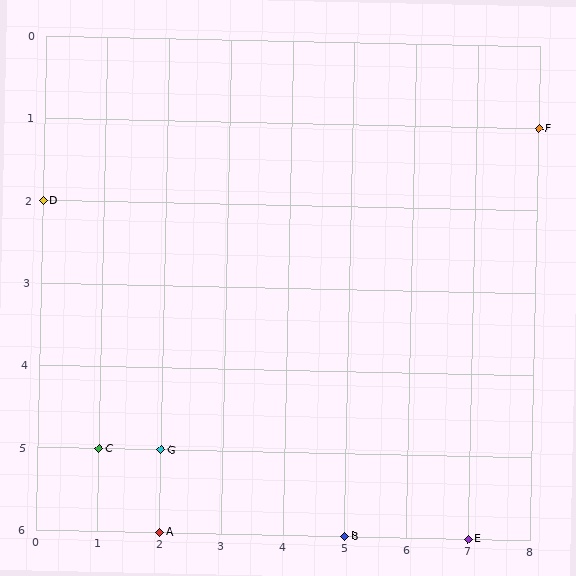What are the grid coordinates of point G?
Point G is at grid coordinates (2, 5).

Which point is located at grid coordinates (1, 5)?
Point C is at (1, 5).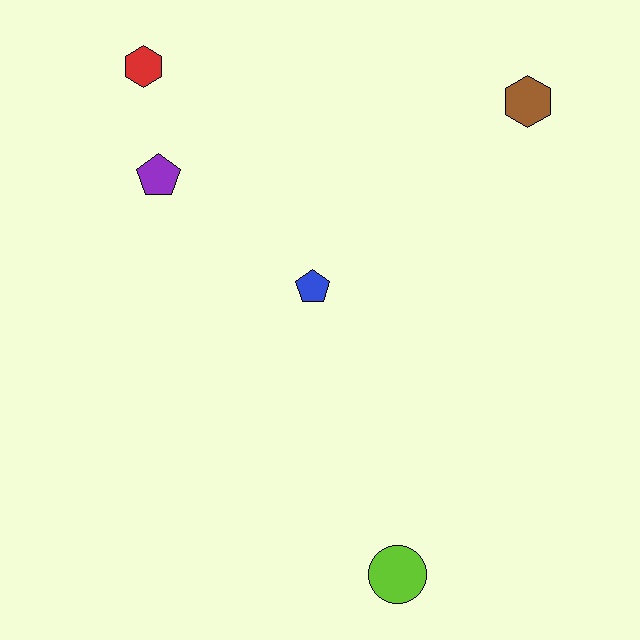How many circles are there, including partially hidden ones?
There is 1 circle.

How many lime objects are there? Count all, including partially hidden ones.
There is 1 lime object.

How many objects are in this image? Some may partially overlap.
There are 5 objects.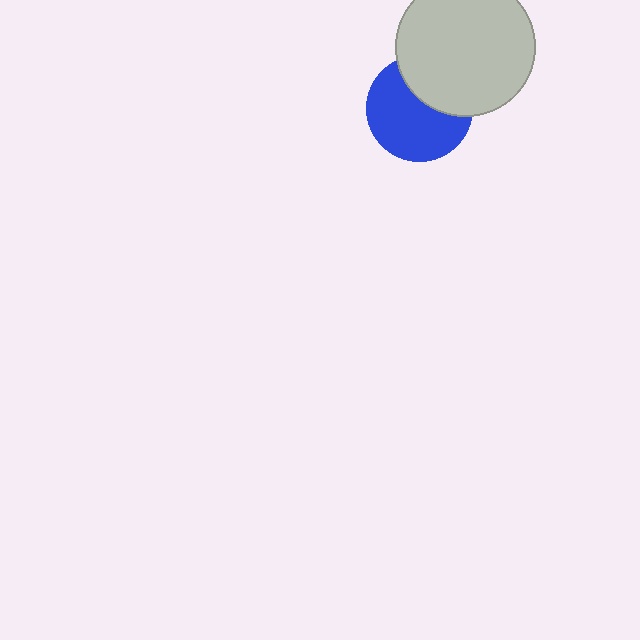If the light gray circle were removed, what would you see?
You would see the complete blue circle.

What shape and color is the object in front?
The object in front is a light gray circle.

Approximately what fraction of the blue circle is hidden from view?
Roughly 35% of the blue circle is hidden behind the light gray circle.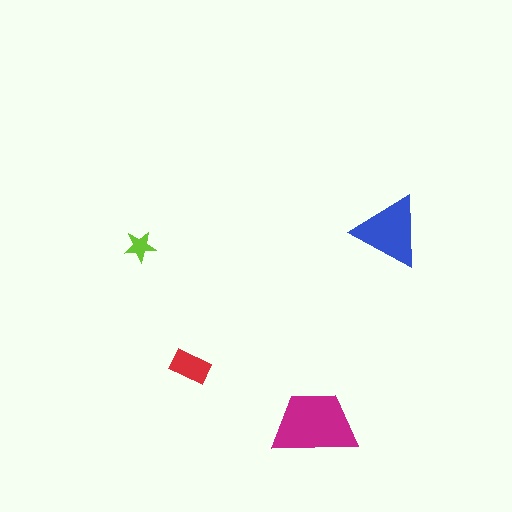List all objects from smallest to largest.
The lime star, the red rectangle, the blue triangle, the magenta trapezoid.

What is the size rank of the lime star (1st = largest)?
4th.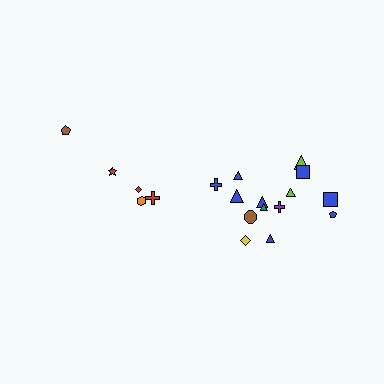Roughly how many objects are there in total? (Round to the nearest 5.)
Roughly 20 objects in total.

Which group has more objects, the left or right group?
The right group.